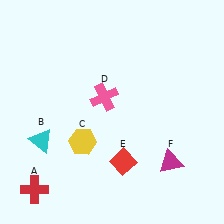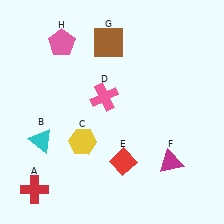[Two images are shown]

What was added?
A brown square (G), a pink pentagon (H) were added in Image 2.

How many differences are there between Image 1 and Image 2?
There are 2 differences between the two images.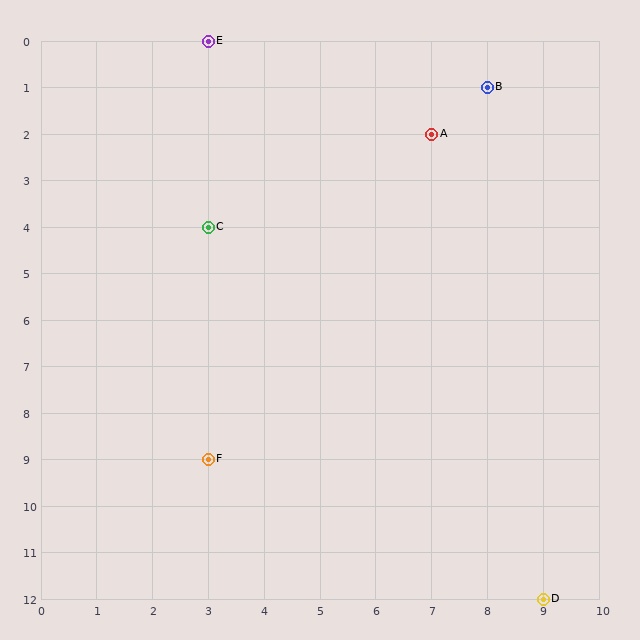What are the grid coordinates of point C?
Point C is at grid coordinates (3, 4).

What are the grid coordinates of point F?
Point F is at grid coordinates (3, 9).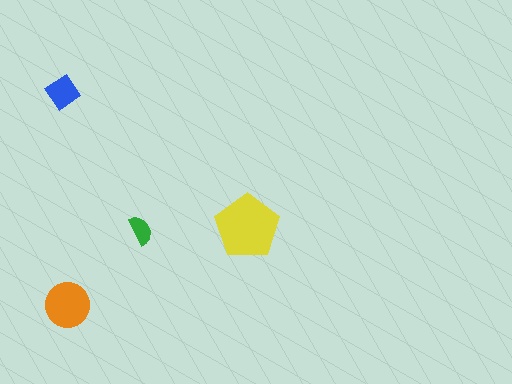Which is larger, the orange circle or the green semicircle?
The orange circle.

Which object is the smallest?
The green semicircle.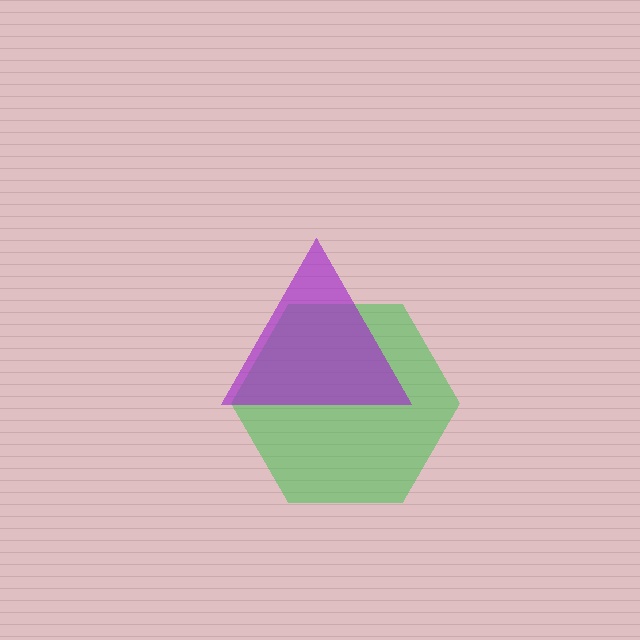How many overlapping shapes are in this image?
There are 2 overlapping shapes in the image.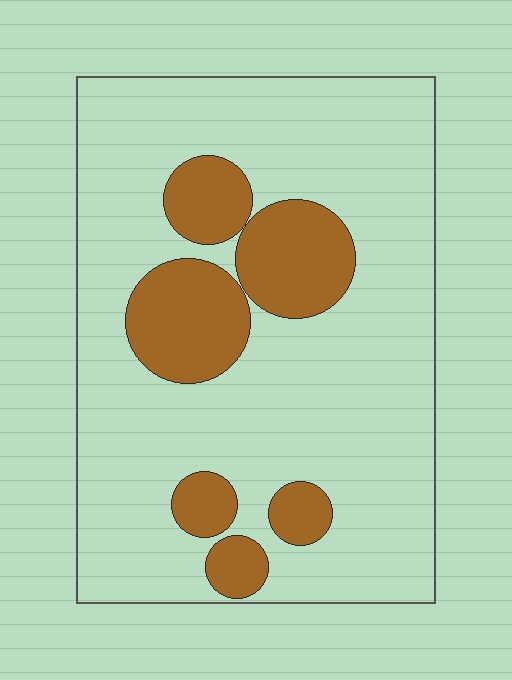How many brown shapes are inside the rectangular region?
6.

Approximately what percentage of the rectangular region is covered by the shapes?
Approximately 20%.